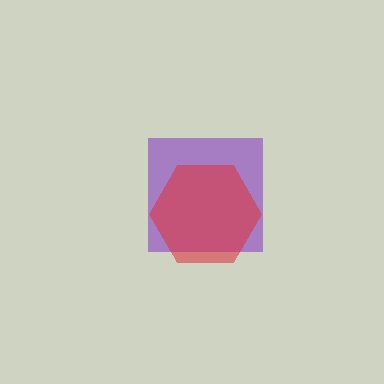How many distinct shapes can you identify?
There are 2 distinct shapes: a purple square, a red hexagon.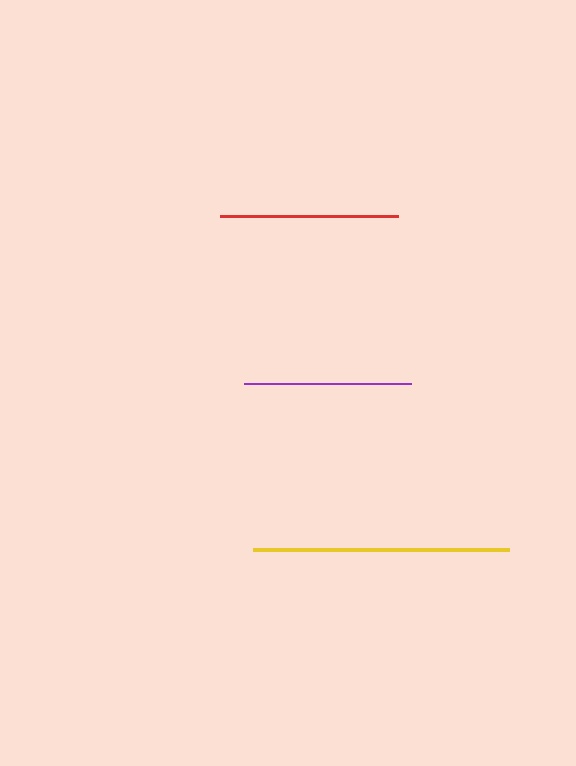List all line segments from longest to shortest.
From longest to shortest: yellow, red, purple.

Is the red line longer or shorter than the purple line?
The red line is longer than the purple line.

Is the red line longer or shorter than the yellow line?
The yellow line is longer than the red line.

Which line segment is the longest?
The yellow line is the longest at approximately 256 pixels.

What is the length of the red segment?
The red segment is approximately 178 pixels long.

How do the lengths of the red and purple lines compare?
The red and purple lines are approximately the same length.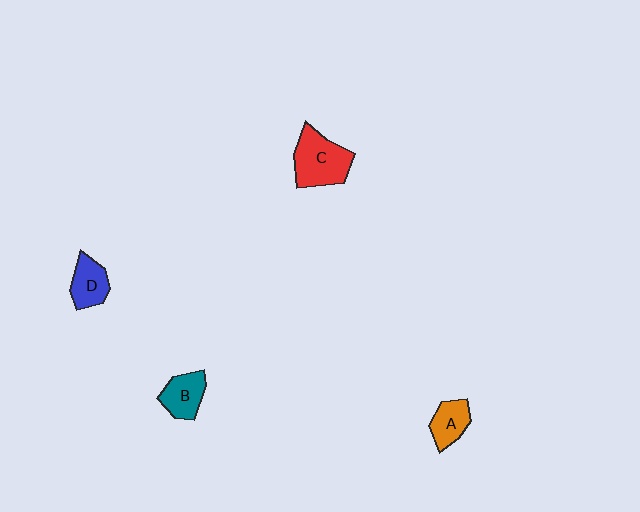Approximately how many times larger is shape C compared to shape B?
Approximately 1.6 times.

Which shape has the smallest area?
Shape A (orange).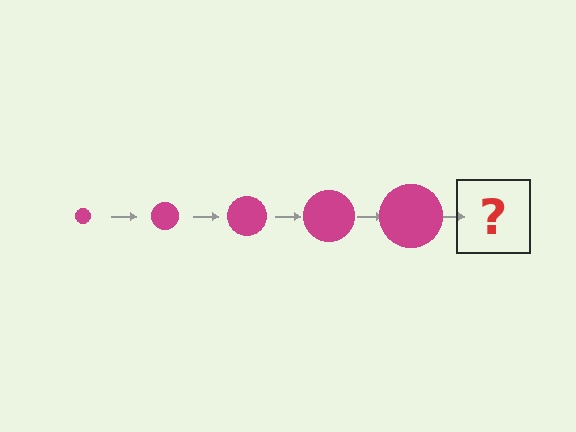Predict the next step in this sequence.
The next step is a magenta circle, larger than the previous one.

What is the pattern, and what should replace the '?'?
The pattern is that the circle gets progressively larger each step. The '?' should be a magenta circle, larger than the previous one.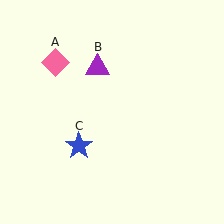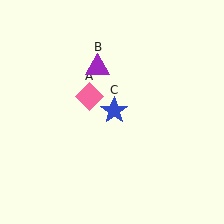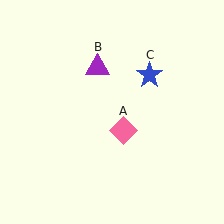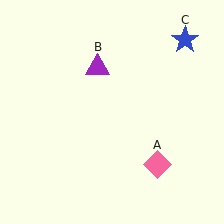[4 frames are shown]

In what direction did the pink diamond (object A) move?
The pink diamond (object A) moved down and to the right.